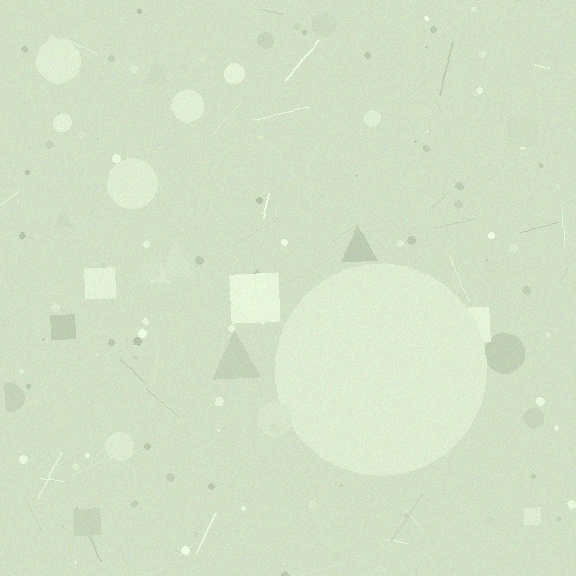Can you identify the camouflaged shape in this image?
The camouflaged shape is a circle.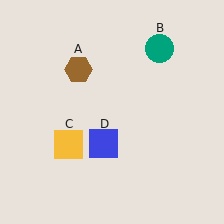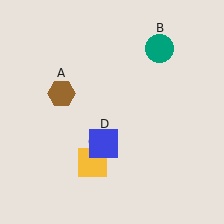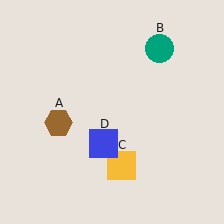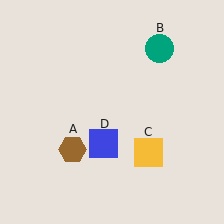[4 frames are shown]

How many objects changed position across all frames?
2 objects changed position: brown hexagon (object A), yellow square (object C).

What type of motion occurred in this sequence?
The brown hexagon (object A), yellow square (object C) rotated counterclockwise around the center of the scene.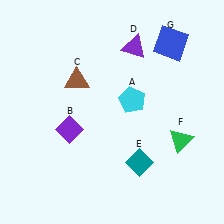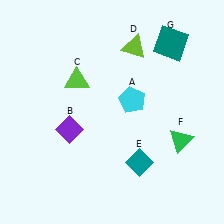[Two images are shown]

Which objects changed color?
C changed from brown to lime. D changed from purple to lime. G changed from blue to teal.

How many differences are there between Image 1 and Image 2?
There are 3 differences between the two images.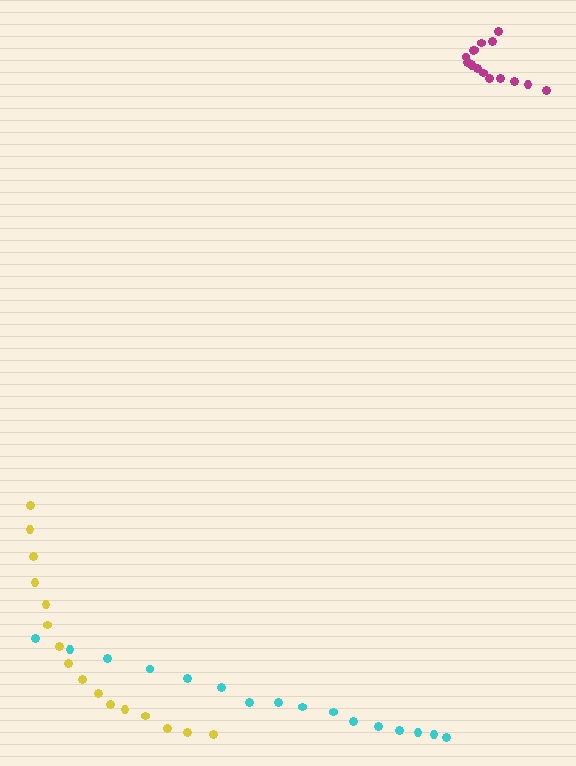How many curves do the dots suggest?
There are 3 distinct paths.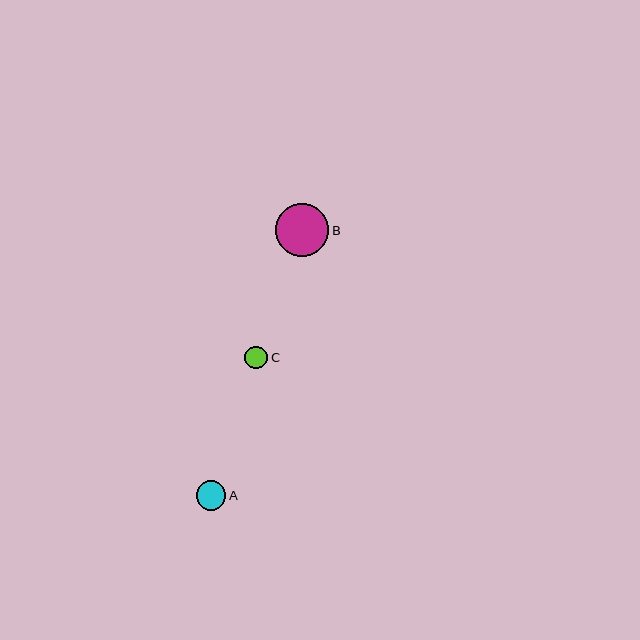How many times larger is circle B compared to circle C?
Circle B is approximately 2.3 times the size of circle C.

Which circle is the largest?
Circle B is the largest with a size of approximately 53 pixels.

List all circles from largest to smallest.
From largest to smallest: B, A, C.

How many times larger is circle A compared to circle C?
Circle A is approximately 1.3 times the size of circle C.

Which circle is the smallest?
Circle C is the smallest with a size of approximately 23 pixels.